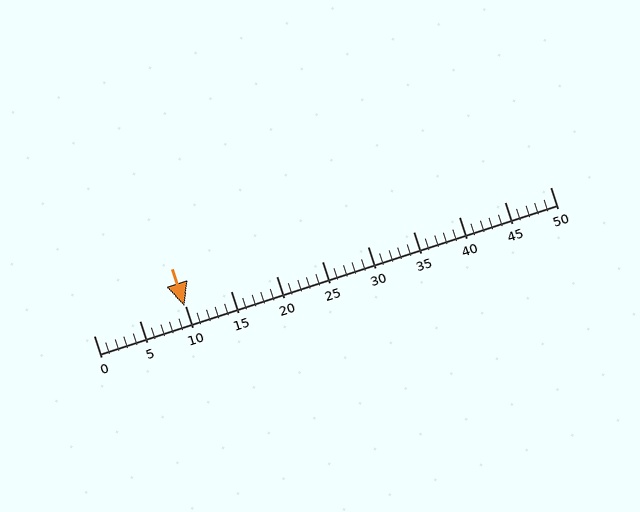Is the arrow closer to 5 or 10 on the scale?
The arrow is closer to 10.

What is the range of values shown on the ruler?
The ruler shows values from 0 to 50.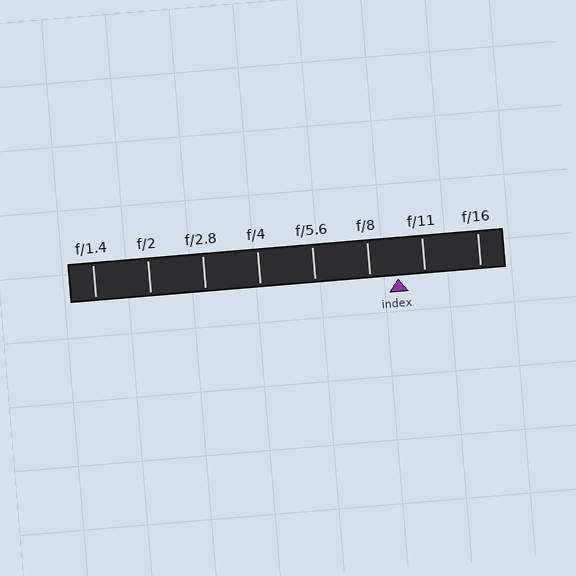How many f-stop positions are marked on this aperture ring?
There are 8 f-stop positions marked.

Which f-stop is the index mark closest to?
The index mark is closest to f/8.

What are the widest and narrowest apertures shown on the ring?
The widest aperture shown is f/1.4 and the narrowest is f/16.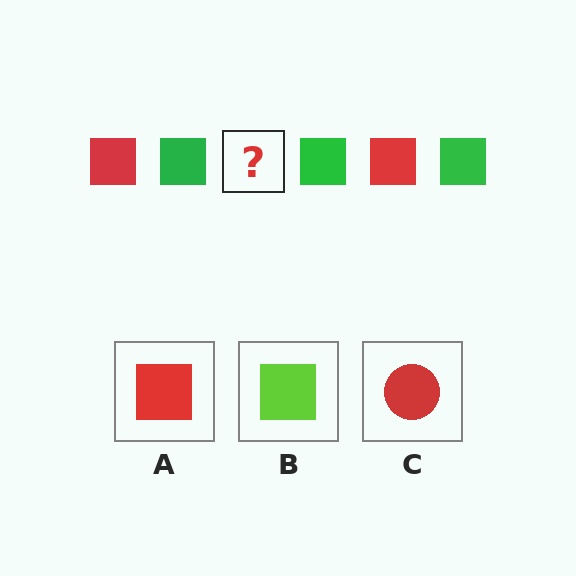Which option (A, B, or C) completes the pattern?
A.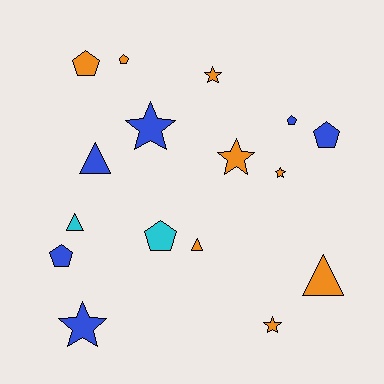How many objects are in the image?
There are 16 objects.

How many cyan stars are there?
There are no cyan stars.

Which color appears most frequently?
Orange, with 8 objects.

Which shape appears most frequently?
Star, with 6 objects.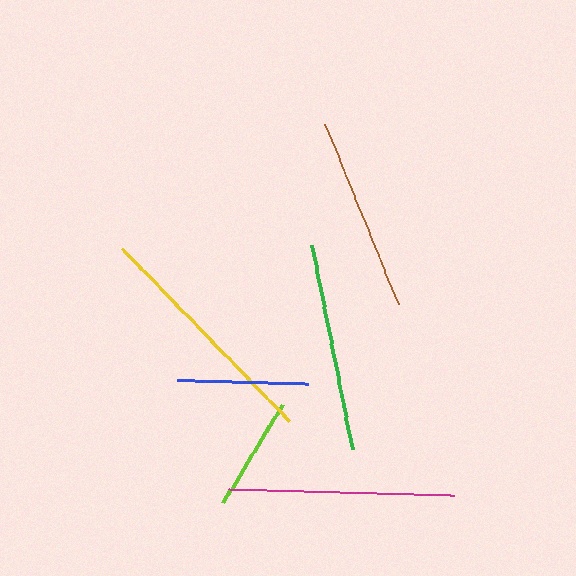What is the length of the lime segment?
The lime segment is approximately 115 pixels long.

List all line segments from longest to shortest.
From longest to shortest: yellow, magenta, green, brown, blue, lime.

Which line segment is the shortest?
The lime line is the shortest at approximately 115 pixels.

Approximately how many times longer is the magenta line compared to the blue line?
The magenta line is approximately 1.7 times the length of the blue line.